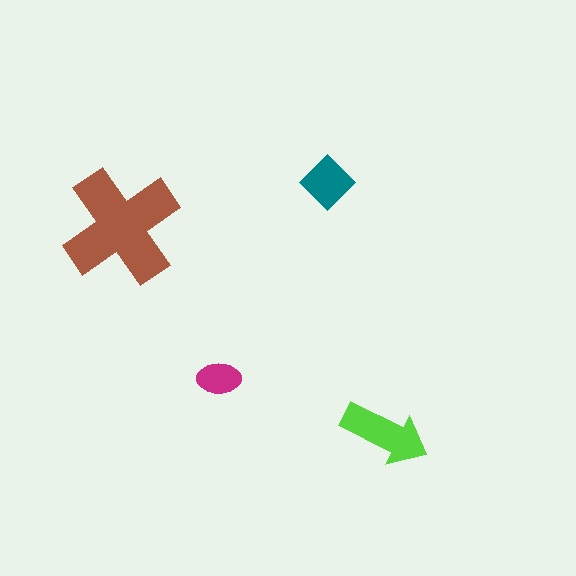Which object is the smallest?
The magenta ellipse.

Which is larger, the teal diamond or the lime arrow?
The lime arrow.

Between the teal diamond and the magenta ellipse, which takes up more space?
The teal diamond.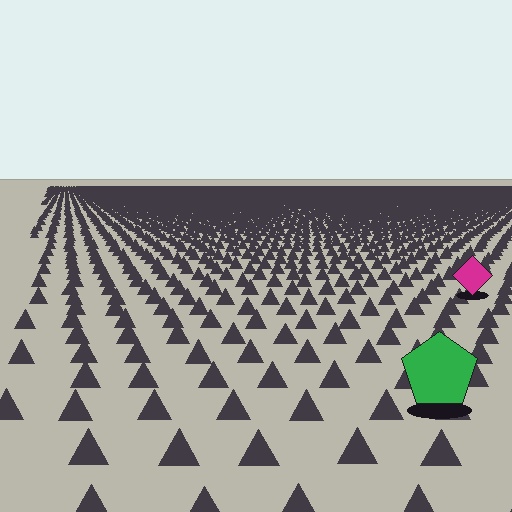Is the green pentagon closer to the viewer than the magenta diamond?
Yes. The green pentagon is closer — you can tell from the texture gradient: the ground texture is coarser near it.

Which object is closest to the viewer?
The green pentagon is closest. The texture marks near it are larger and more spread out.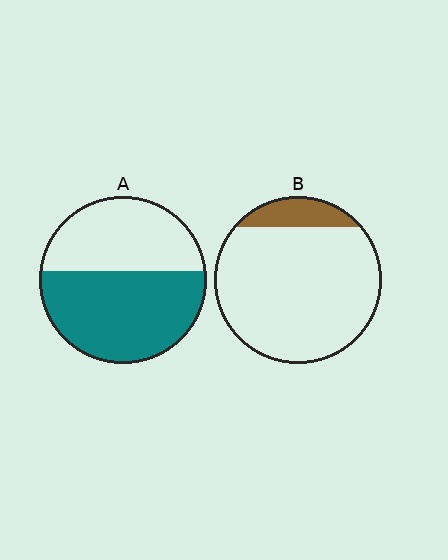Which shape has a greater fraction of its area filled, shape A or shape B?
Shape A.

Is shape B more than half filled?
No.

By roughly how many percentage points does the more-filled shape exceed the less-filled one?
By roughly 45 percentage points (A over B).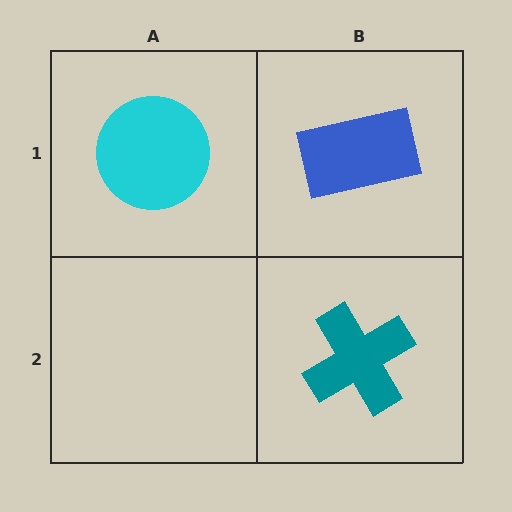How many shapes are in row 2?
1 shape.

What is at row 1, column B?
A blue rectangle.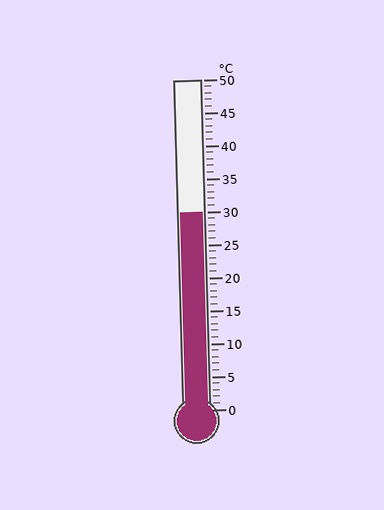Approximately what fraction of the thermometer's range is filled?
The thermometer is filled to approximately 60% of its range.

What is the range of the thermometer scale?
The thermometer scale ranges from 0°C to 50°C.